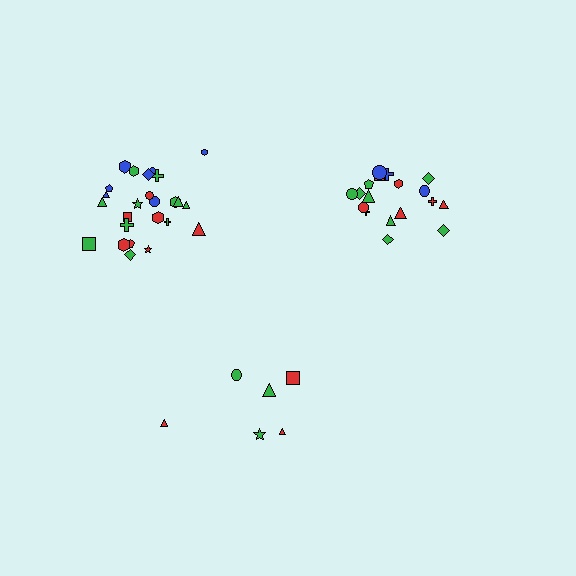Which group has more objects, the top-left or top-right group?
The top-left group.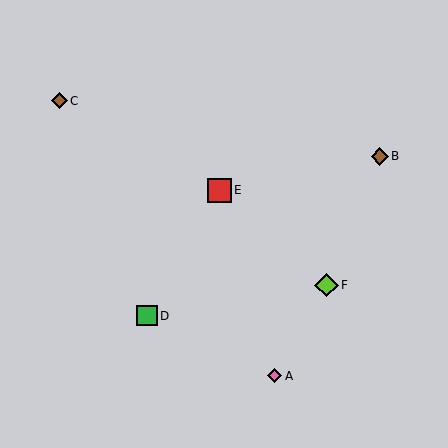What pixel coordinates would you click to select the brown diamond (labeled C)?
Click at (59, 101) to select the brown diamond C.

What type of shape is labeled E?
Shape E is a red square.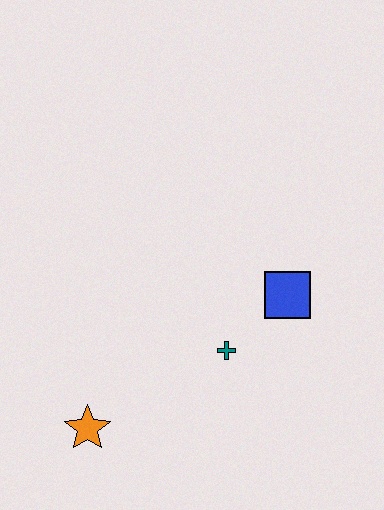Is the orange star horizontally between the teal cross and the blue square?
No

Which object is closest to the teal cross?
The blue square is closest to the teal cross.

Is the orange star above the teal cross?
No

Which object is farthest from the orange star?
The blue square is farthest from the orange star.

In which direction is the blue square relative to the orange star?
The blue square is to the right of the orange star.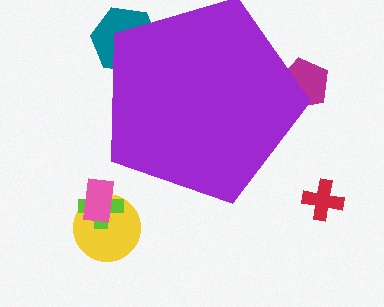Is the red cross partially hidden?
No, the red cross is fully visible.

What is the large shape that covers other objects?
A purple pentagon.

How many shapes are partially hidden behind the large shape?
2 shapes are partially hidden.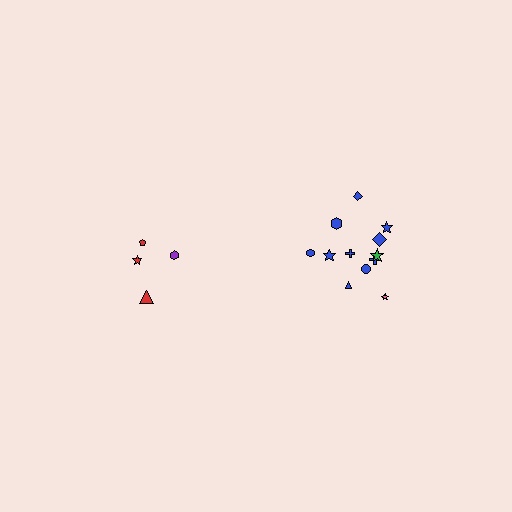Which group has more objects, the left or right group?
The right group.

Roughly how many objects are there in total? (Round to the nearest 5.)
Roughly 15 objects in total.